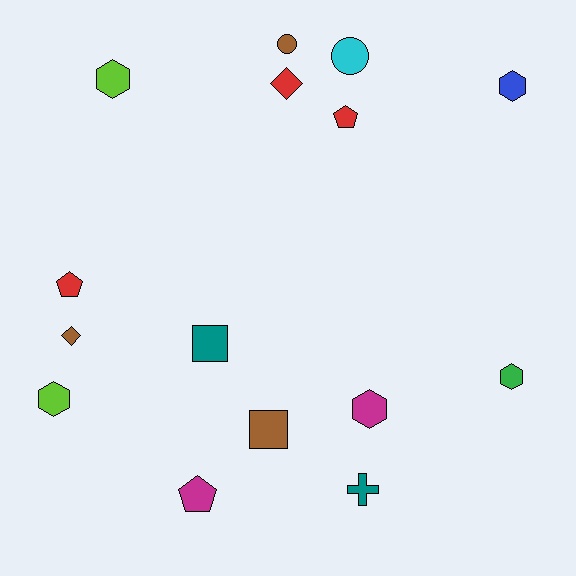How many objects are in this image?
There are 15 objects.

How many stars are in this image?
There are no stars.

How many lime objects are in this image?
There are 2 lime objects.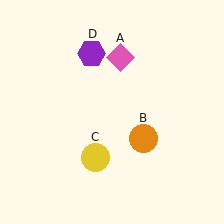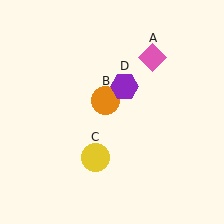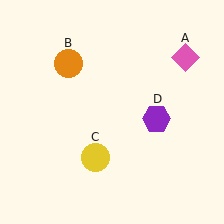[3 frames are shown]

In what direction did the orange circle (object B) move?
The orange circle (object B) moved up and to the left.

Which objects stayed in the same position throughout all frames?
Yellow circle (object C) remained stationary.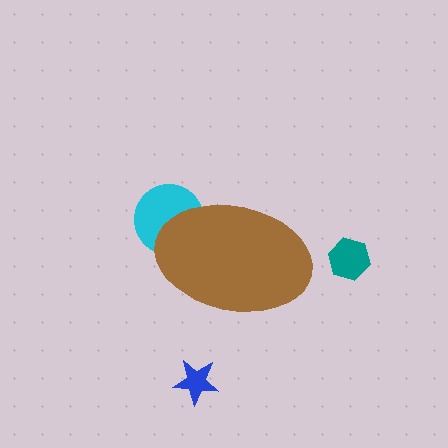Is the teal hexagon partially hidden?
No, the teal hexagon is fully visible.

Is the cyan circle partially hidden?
Yes, the cyan circle is partially hidden behind the brown ellipse.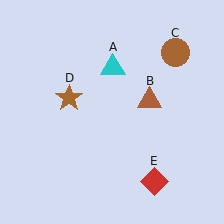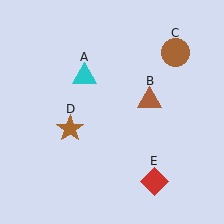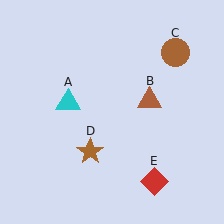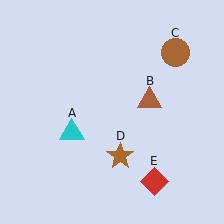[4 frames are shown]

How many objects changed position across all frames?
2 objects changed position: cyan triangle (object A), brown star (object D).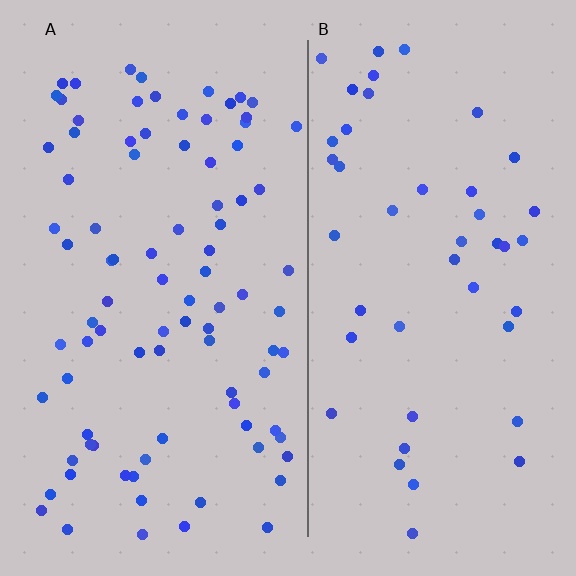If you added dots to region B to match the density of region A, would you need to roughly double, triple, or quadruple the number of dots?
Approximately double.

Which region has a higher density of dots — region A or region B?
A (the left).